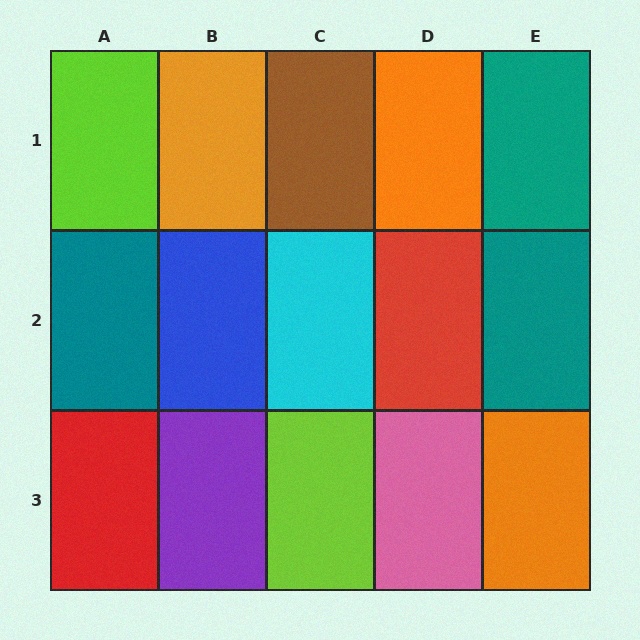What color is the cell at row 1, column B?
Orange.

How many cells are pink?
1 cell is pink.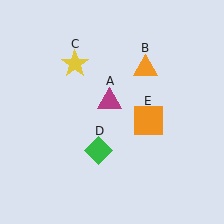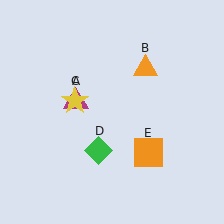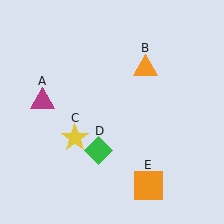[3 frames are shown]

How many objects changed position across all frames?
3 objects changed position: magenta triangle (object A), yellow star (object C), orange square (object E).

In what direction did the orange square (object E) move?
The orange square (object E) moved down.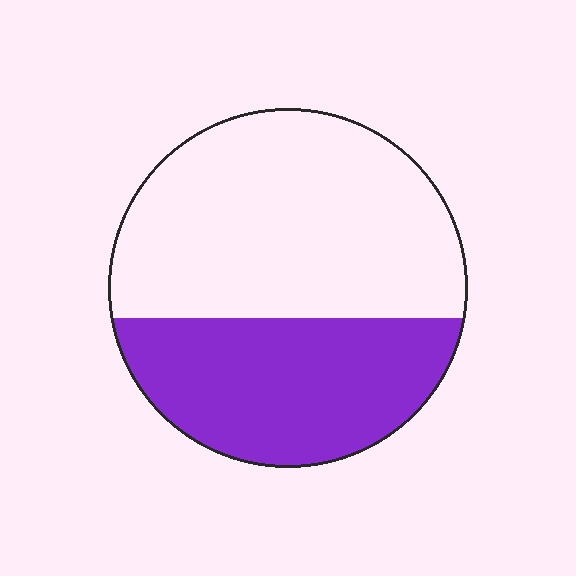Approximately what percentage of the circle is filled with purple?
Approximately 40%.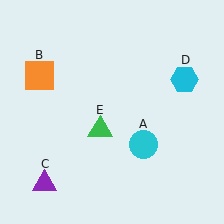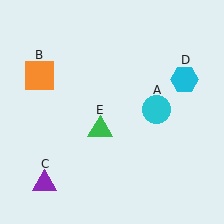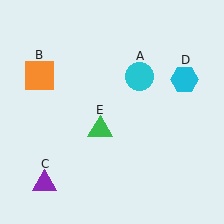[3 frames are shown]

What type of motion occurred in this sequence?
The cyan circle (object A) rotated counterclockwise around the center of the scene.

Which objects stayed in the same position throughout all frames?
Orange square (object B) and purple triangle (object C) and cyan hexagon (object D) and green triangle (object E) remained stationary.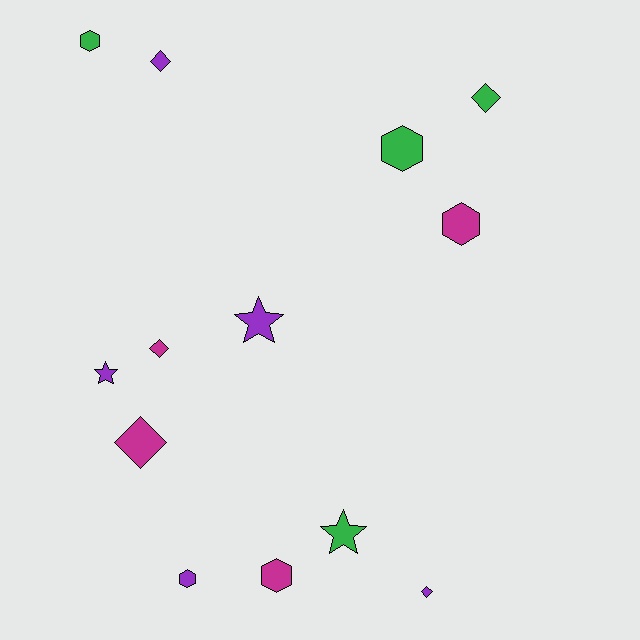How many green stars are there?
There is 1 green star.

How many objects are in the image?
There are 13 objects.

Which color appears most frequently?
Purple, with 5 objects.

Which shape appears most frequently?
Hexagon, with 5 objects.